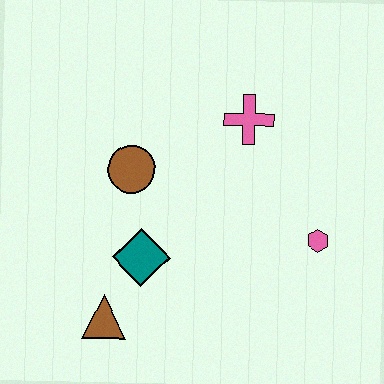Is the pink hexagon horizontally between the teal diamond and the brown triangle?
No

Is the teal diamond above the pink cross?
No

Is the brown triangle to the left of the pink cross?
Yes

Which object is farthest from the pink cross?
The brown triangle is farthest from the pink cross.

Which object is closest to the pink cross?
The brown circle is closest to the pink cross.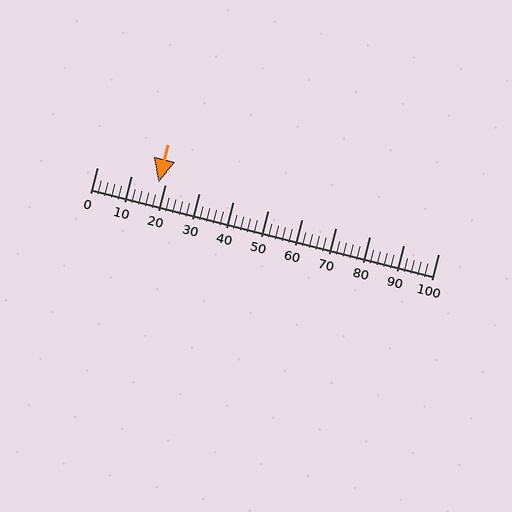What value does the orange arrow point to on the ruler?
The orange arrow points to approximately 18.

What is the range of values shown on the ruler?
The ruler shows values from 0 to 100.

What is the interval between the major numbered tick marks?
The major tick marks are spaced 10 units apart.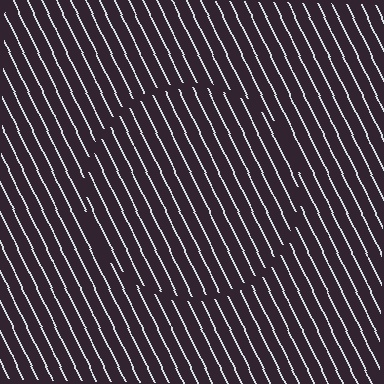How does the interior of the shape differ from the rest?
The interior of the shape contains the same grating, shifted by half a period — the contour is defined by the phase discontinuity where line-ends from the inner and outer gratings abut.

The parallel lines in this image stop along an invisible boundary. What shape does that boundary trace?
An illusory circle. The interior of the shape contains the same grating, shifted by half a period — the contour is defined by the phase discontinuity where line-ends from the inner and outer gratings abut.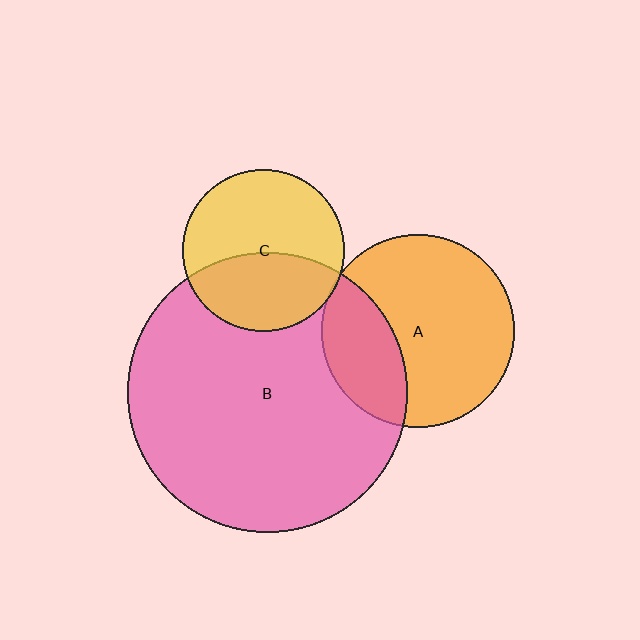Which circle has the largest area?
Circle B (pink).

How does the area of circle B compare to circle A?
Approximately 2.1 times.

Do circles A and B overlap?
Yes.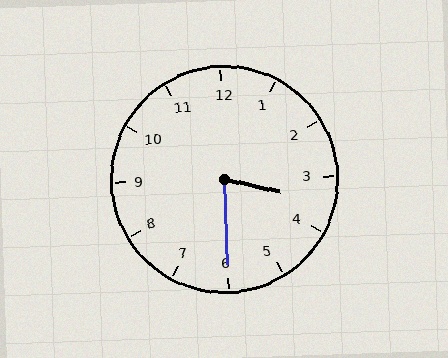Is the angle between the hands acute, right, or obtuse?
It is acute.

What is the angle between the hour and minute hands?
Approximately 75 degrees.